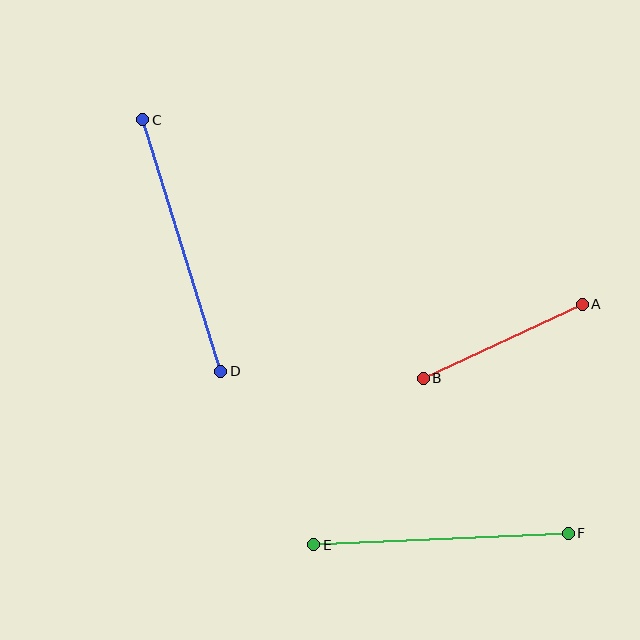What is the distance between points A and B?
The distance is approximately 176 pixels.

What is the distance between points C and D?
The distance is approximately 263 pixels.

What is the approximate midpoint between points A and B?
The midpoint is at approximately (503, 341) pixels.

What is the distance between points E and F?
The distance is approximately 255 pixels.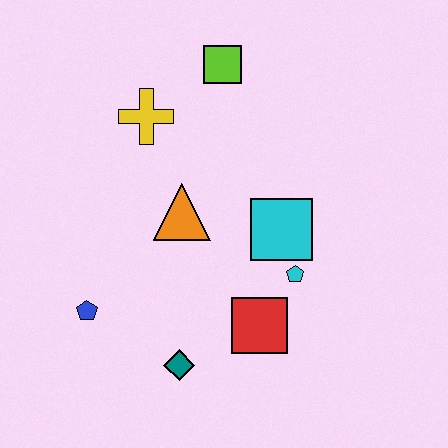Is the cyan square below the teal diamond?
No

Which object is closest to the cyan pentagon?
The cyan square is closest to the cyan pentagon.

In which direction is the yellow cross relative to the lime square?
The yellow cross is to the left of the lime square.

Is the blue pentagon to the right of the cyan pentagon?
No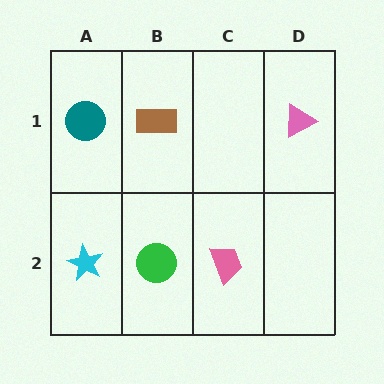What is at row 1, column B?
A brown rectangle.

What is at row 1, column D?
A pink triangle.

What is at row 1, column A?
A teal circle.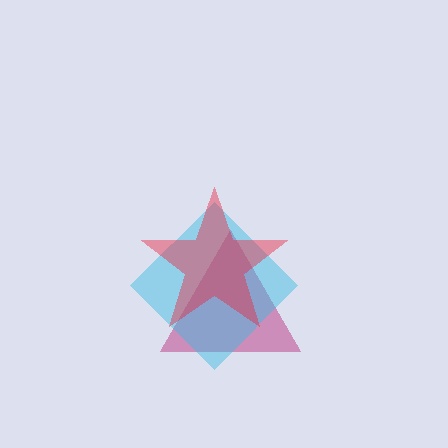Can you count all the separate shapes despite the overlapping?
Yes, there are 3 separate shapes.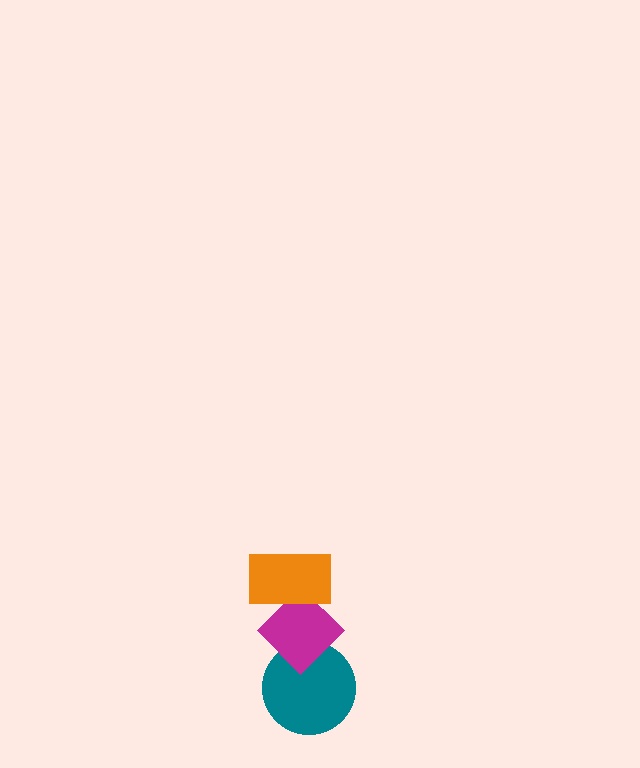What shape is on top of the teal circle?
The magenta diamond is on top of the teal circle.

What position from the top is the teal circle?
The teal circle is 3rd from the top.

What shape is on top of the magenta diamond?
The orange rectangle is on top of the magenta diamond.